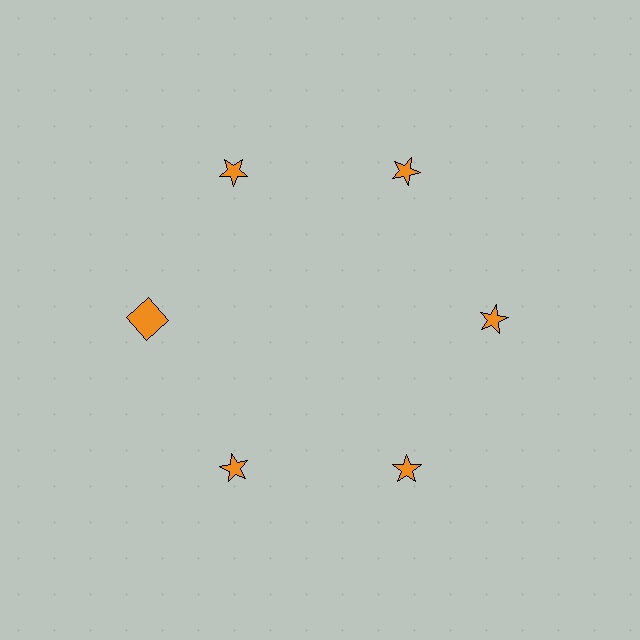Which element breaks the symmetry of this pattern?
The orange square at roughly the 9 o'clock position breaks the symmetry. All other shapes are orange stars.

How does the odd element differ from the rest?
It has a different shape: square instead of star.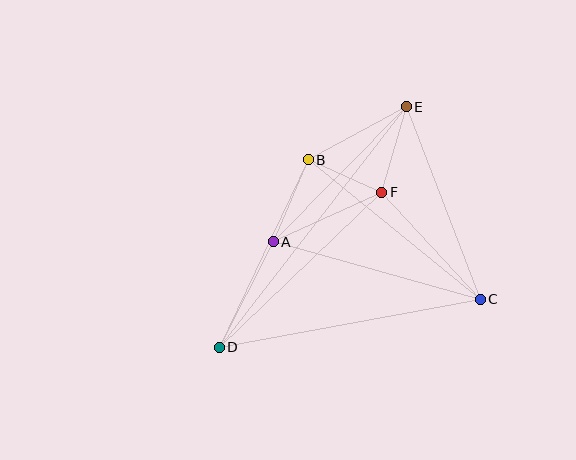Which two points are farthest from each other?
Points D and E are farthest from each other.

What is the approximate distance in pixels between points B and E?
The distance between B and E is approximately 112 pixels.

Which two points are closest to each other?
Points B and F are closest to each other.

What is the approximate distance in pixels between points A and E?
The distance between A and E is approximately 190 pixels.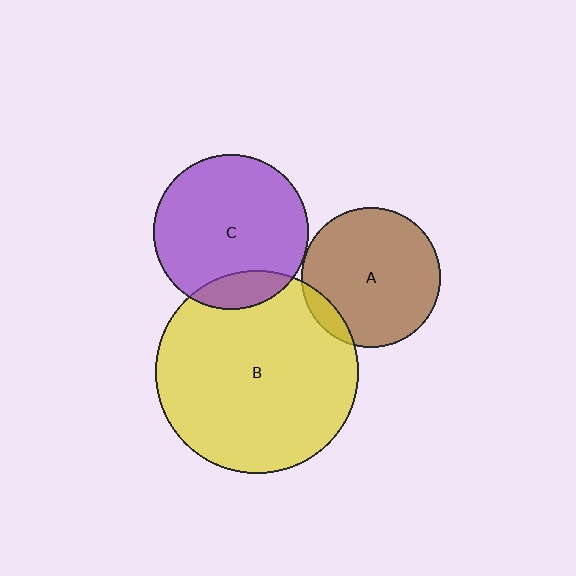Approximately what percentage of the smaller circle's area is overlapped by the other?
Approximately 15%.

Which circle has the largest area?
Circle B (yellow).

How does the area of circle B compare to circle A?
Approximately 2.1 times.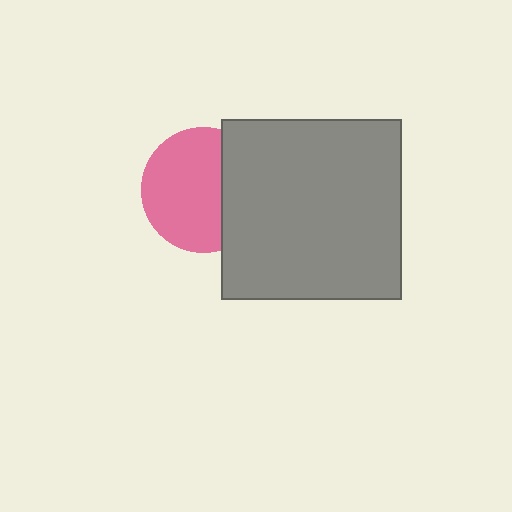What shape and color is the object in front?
The object in front is a gray square.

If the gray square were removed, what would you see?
You would see the complete pink circle.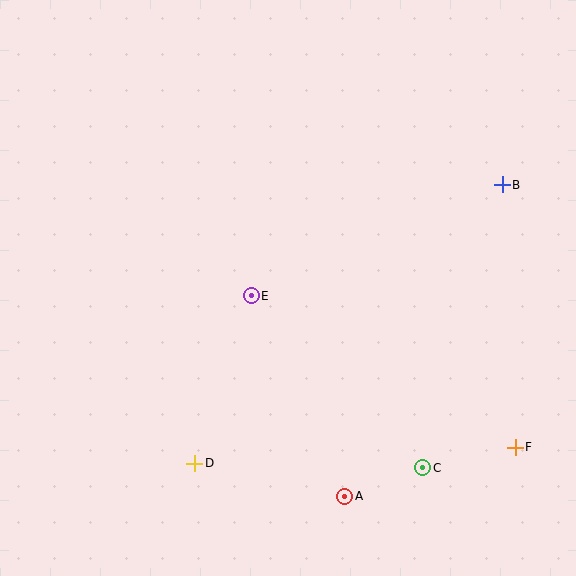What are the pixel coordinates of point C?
Point C is at (423, 468).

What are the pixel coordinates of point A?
Point A is at (345, 496).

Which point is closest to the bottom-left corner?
Point D is closest to the bottom-left corner.